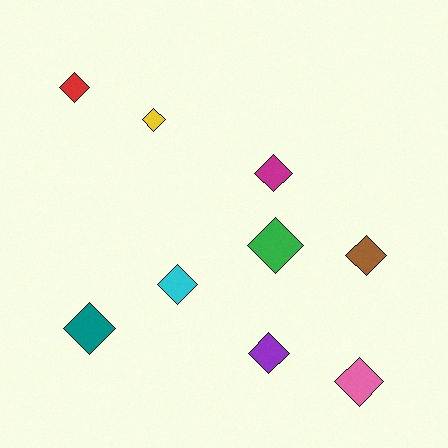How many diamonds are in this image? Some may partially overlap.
There are 9 diamonds.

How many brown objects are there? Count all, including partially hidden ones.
There is 1 brown object.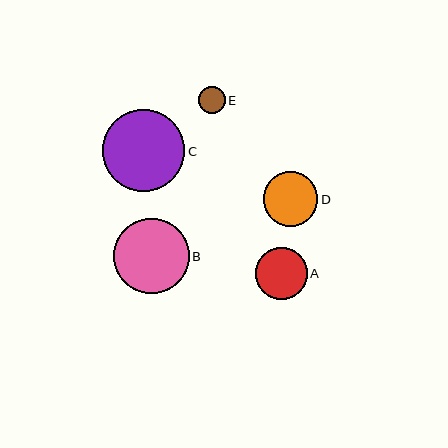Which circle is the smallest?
Circle E is the smallest with a size of approximately 27 pixels.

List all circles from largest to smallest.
From largest to smallest: C, B, D, A, E.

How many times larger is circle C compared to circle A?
Circle C is approximately 1.6 times the size of circle A.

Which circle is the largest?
Circle C is the largest with a size of approximately 82 pixels.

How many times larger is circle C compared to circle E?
Circle C is approximately 3.1 times the size of circle E.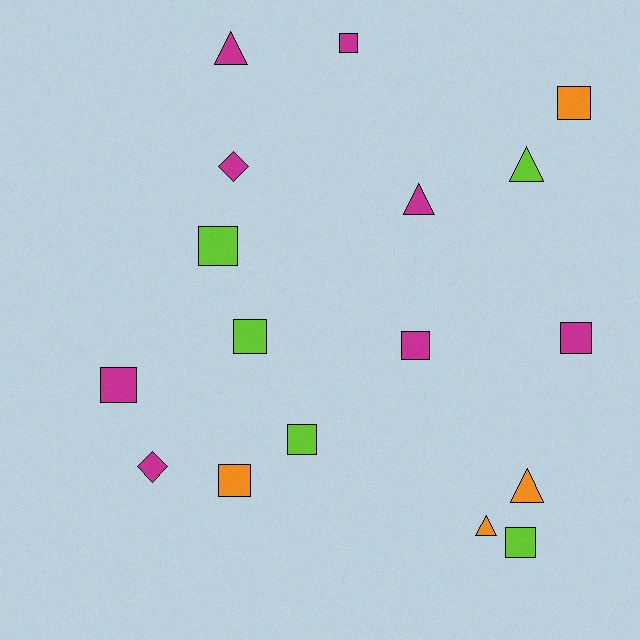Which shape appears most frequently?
Square, with 10 objects.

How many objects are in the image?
There are 17 objects.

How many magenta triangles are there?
There are 2 magenta triangles.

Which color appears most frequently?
Magenta, with 8 objects.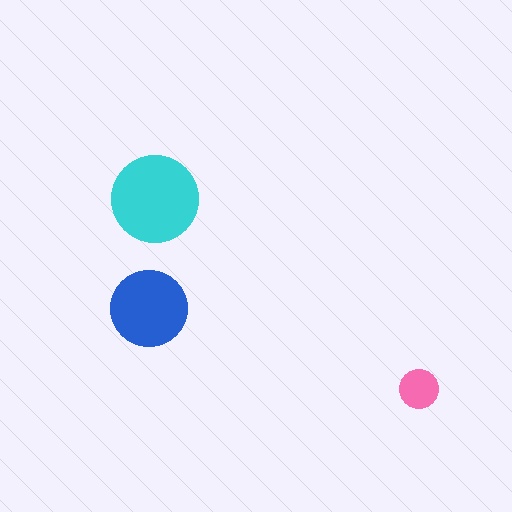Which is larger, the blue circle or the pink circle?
The blue one.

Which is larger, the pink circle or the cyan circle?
The cyan one.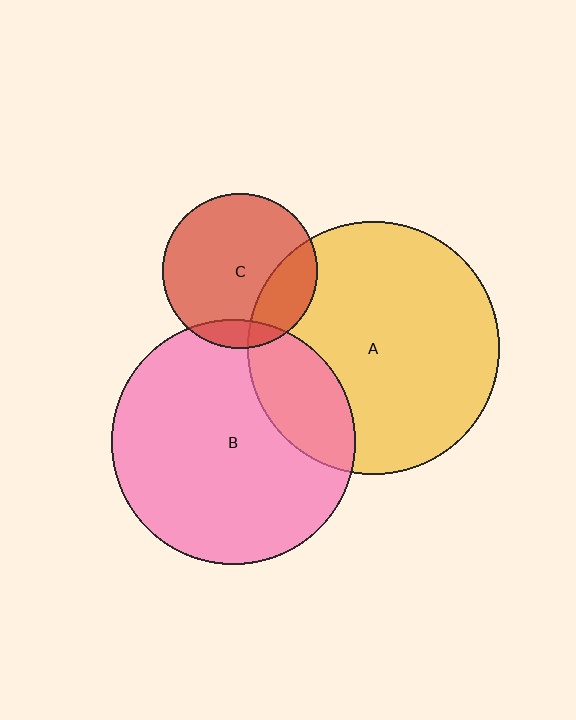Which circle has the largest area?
Circle A (yellow).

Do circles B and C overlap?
Yes.